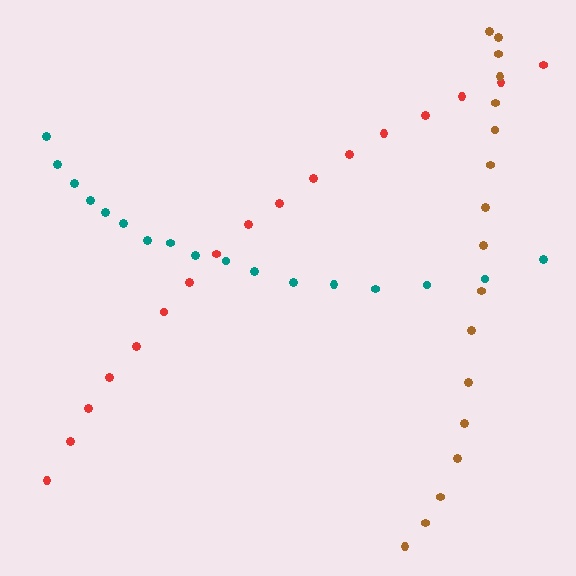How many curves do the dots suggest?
There are 3 distinct paths.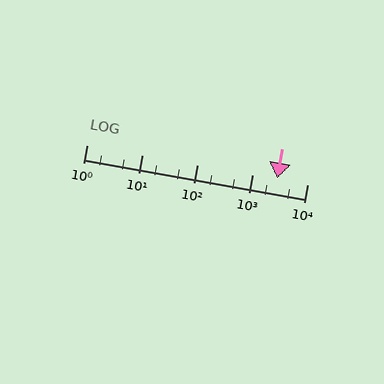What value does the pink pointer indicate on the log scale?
The pointer indicates approximately 2900.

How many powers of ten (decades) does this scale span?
The scale spans 4 decades, from 1 to 10000.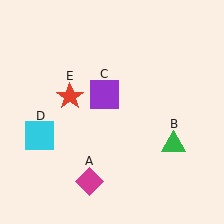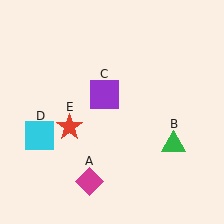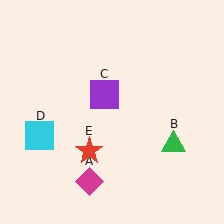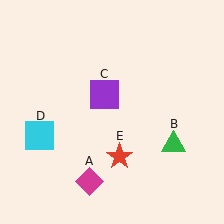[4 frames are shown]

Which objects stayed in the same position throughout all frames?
Magenta diamond (object A) and green triangle (object B) and purple square (object C) and cyan square (object D) remained stationary.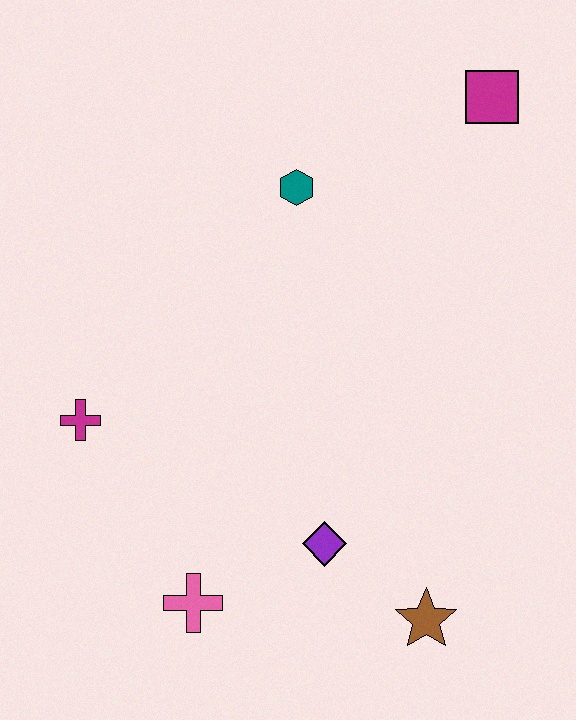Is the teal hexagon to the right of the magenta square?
No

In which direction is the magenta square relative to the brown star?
The magenta square is above the brown star.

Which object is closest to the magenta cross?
The pink cross is closest to the magenta cross.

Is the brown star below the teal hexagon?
Yes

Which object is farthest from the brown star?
The magenta square is farthest from the brown star.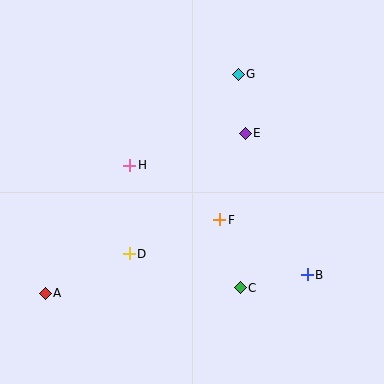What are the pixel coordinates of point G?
Point G is at (238, 74).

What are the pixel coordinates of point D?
Point D is at (129, 254).